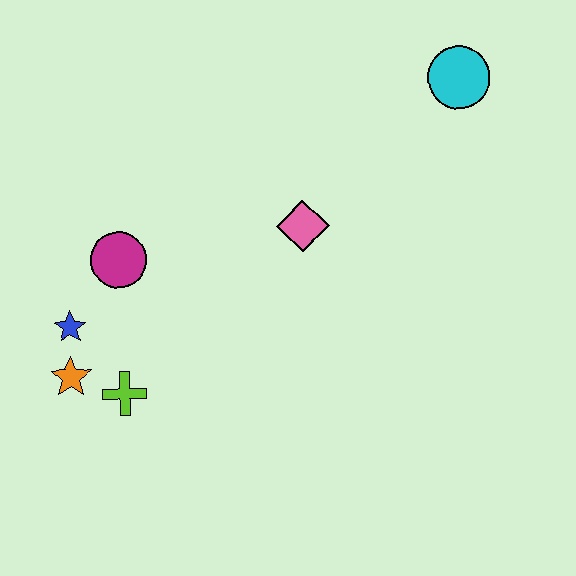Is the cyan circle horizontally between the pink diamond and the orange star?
No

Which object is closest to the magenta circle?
The blue star is closest to the magenta circle.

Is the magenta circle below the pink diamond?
Yes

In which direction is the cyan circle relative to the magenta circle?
The cyan circle is to the right of the magenta circle.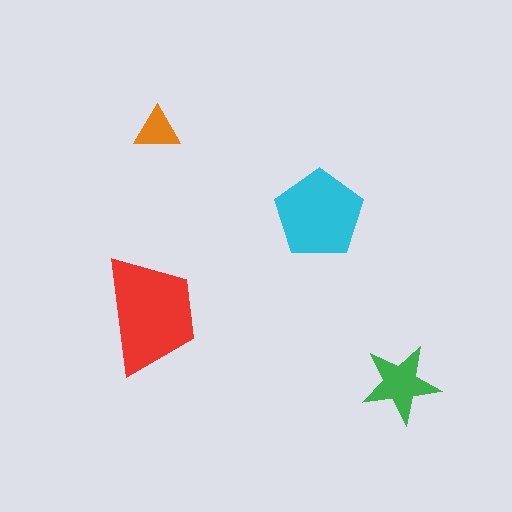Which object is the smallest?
The orange triangle.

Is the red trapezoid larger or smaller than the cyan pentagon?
Larger.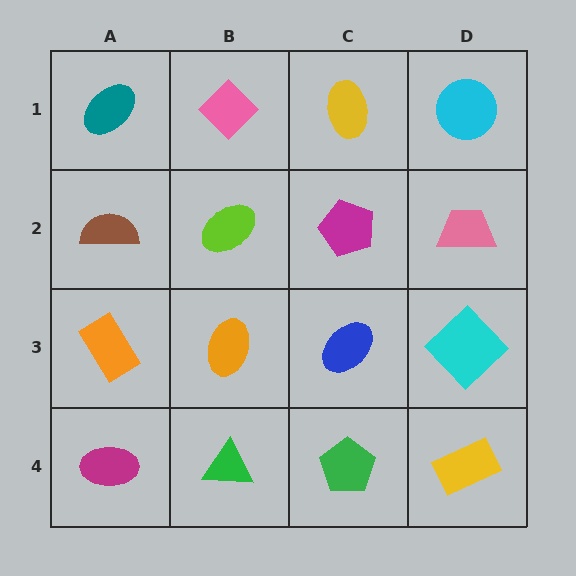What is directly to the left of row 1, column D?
A yellow ellipse.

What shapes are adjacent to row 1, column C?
A magenta pentagon (row 2, column C), a pink diamond (row 1, column B), a cyan circle (row 1, column D).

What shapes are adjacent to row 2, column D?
A cyan circle (row 1, column D), a cyan diamond (row 3, column D), a magenta pentagon (row 2, column C).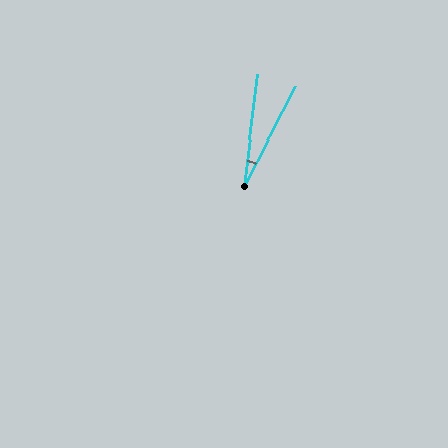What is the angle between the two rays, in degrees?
Approximately 20 degrees.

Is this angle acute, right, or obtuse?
It is acute.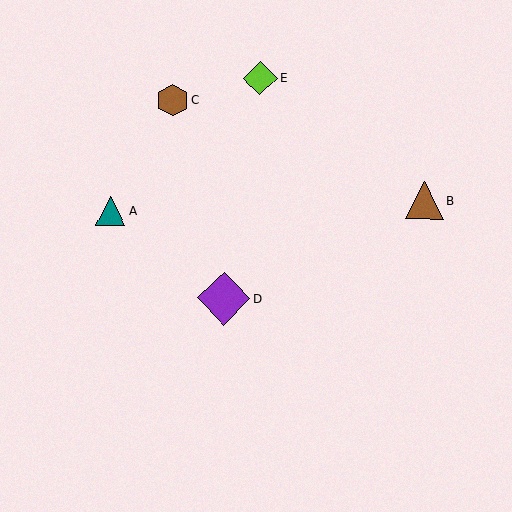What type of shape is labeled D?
Shape D is a purple diamond.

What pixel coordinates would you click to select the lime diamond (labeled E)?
Click at (260, 78) to select the lime diamond E.